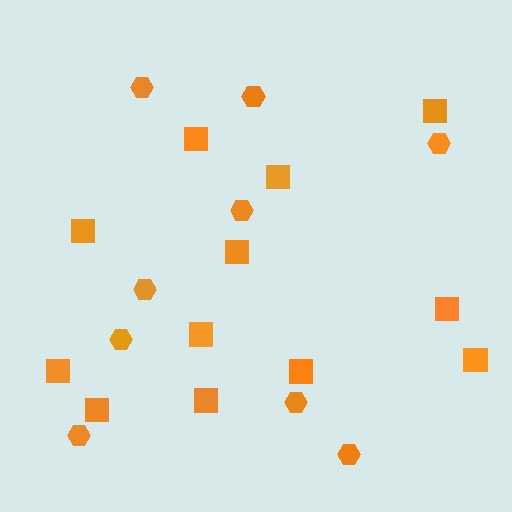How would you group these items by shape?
There are 2 groups: one group of hexagons (9) and one group of squares (12).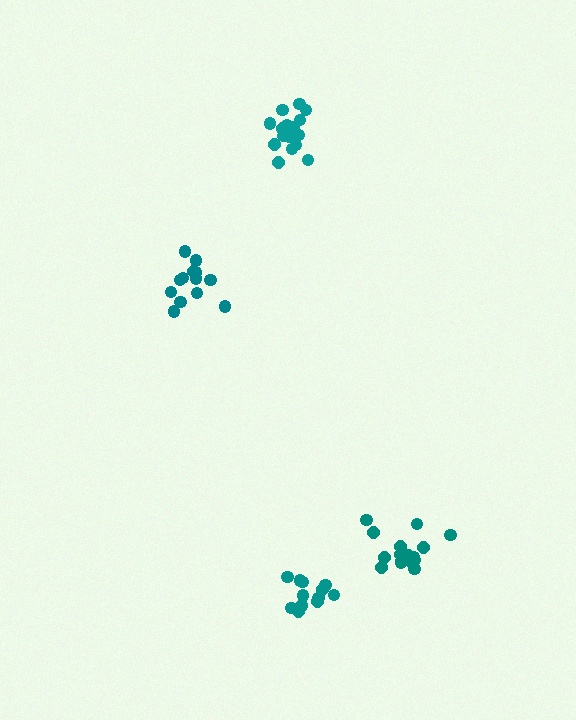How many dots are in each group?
Group 1: 13 dots, Group 2: 13 dots, Group 3: 17 dots, Group 4: 18 dots (61 total).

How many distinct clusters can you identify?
There are 4 distinct clusters.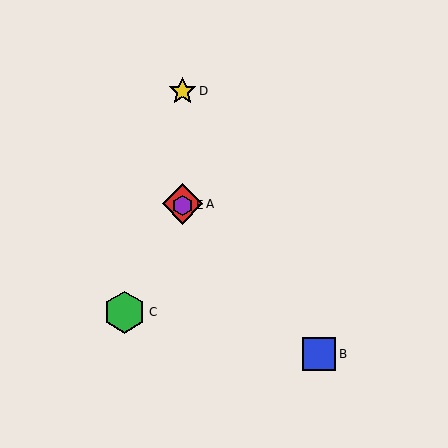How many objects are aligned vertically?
3 objects (A, D, E) are aligned vertically.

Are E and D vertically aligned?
Yes, both are at x≈183.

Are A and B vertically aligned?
No, A is at x≈183 and B is at x≈319.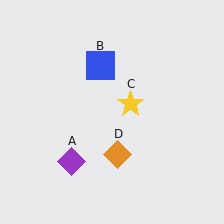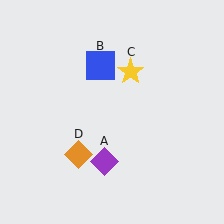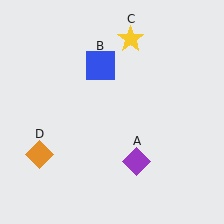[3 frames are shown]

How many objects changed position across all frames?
3 objects changed position: purple diamond (object A), yellow star (object C), orange diamond (object D).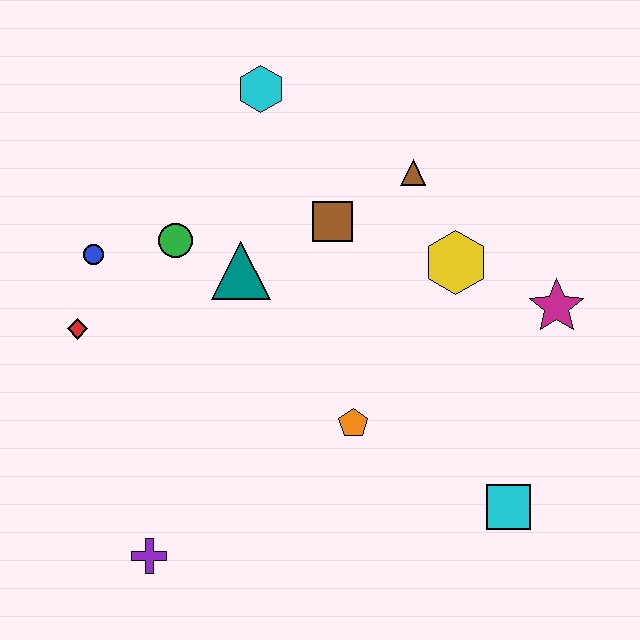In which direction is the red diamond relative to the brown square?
The red diamond is to the left of the brown square.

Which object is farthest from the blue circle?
The cyan square is farthest from the blue circle.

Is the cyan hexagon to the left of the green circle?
No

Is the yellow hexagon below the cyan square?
No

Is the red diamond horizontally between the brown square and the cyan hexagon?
No